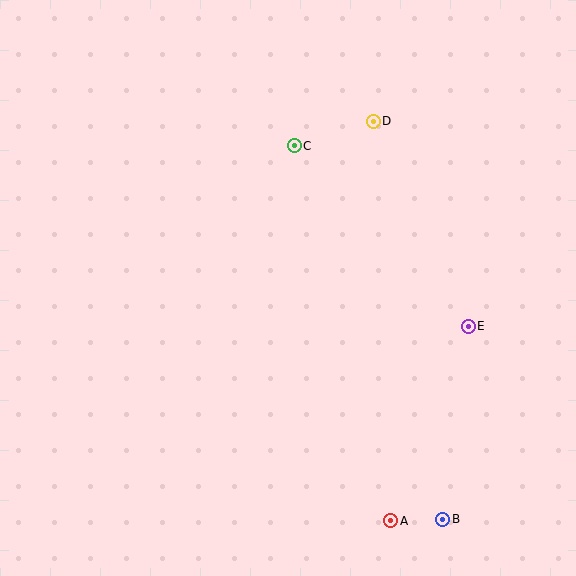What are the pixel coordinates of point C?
Point C is at (294, 146).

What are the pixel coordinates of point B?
Point B is at (443, 519).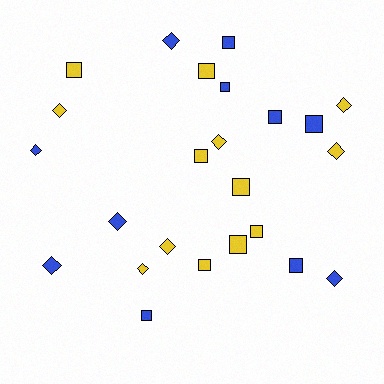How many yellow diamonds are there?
There are 6 yellow diamonds.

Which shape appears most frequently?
Square, with 13 objects.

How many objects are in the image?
There are 24 objects.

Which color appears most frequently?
Yellow, with 13 objects.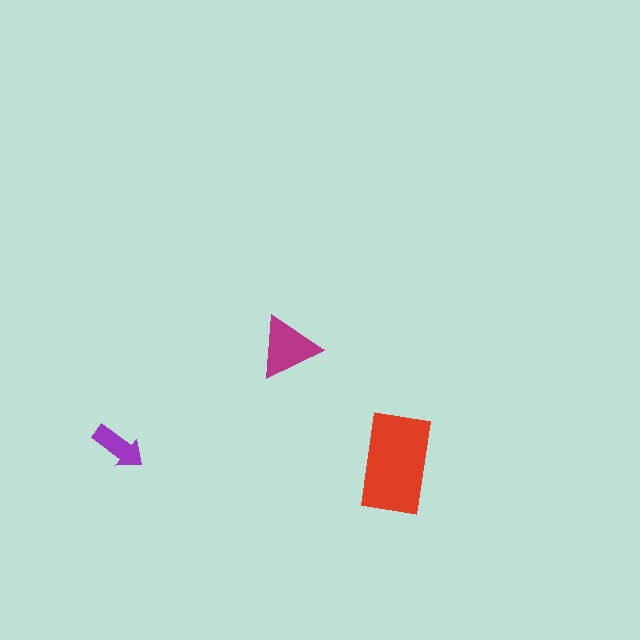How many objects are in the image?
There are 3 objects in the image.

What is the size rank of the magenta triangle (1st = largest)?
2nd.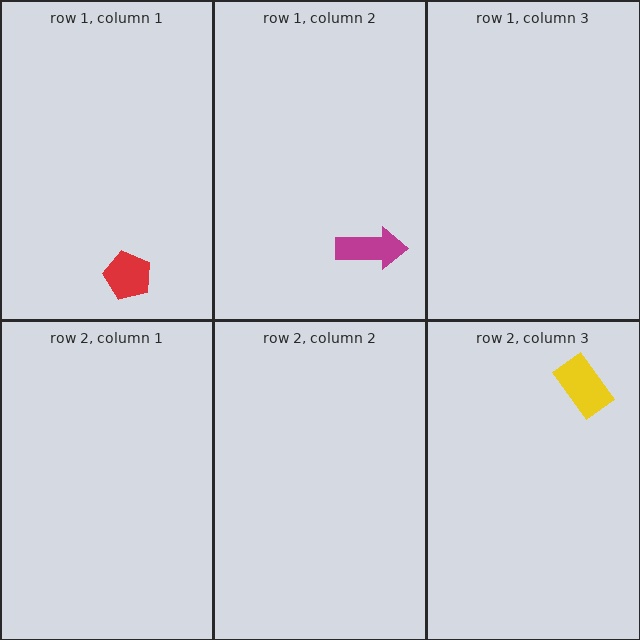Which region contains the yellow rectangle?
The row 2, column 3 region.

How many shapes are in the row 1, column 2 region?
1.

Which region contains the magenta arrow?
The row 1, column 2 region.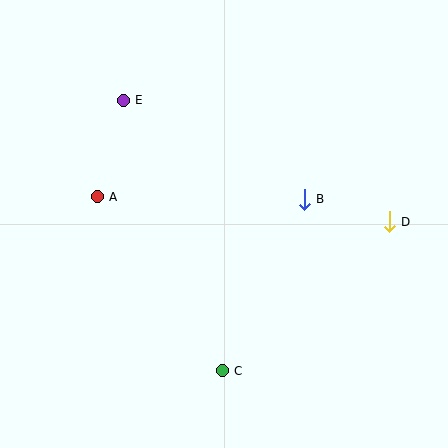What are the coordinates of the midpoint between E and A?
The midpoint between E and A is at (110, 149).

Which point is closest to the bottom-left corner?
Point C is closest to the bottom-left corner.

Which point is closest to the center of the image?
Point B at (304, 199) is closest to the center.